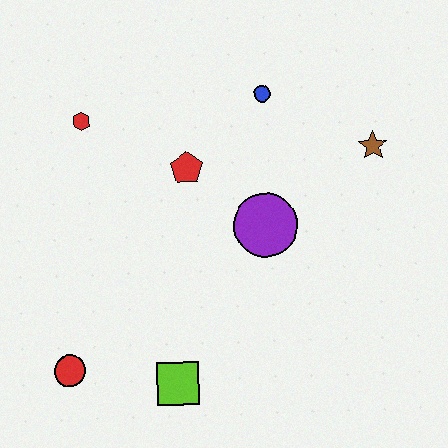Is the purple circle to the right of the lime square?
Yes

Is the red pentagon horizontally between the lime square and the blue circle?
Yes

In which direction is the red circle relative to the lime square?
The red circle is to the left of the lime square.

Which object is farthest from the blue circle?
The red circle is farthest from the blue circle.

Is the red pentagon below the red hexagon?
Yes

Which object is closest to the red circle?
The lime square is closest to the red circle.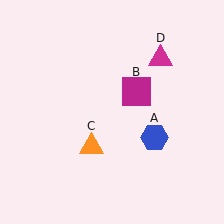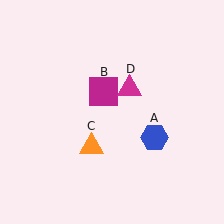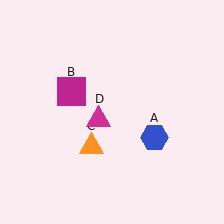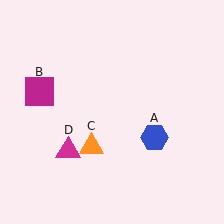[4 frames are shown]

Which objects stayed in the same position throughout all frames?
Blue hexagon (object A) and orange triangle (object C) remained stationary.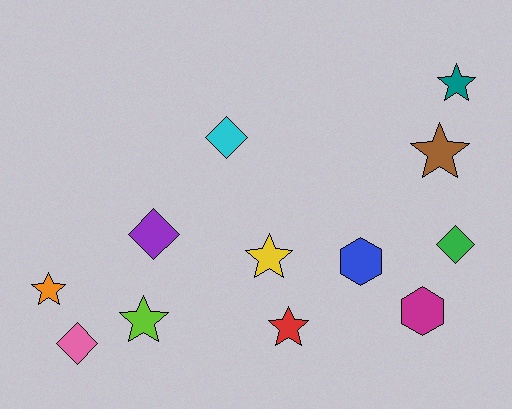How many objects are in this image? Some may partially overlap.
There are 12 objects.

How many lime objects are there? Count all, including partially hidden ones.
There is 1 lime object.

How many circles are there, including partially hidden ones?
There are no circles.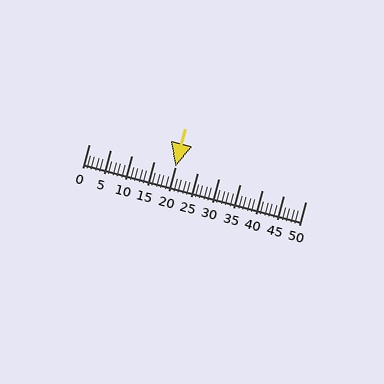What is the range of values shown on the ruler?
The ruler shows values from 0 to 50.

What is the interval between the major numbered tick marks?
The major tick marks are spaced 5 units apart.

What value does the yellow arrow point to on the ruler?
The yellow arrow points to approximately 20.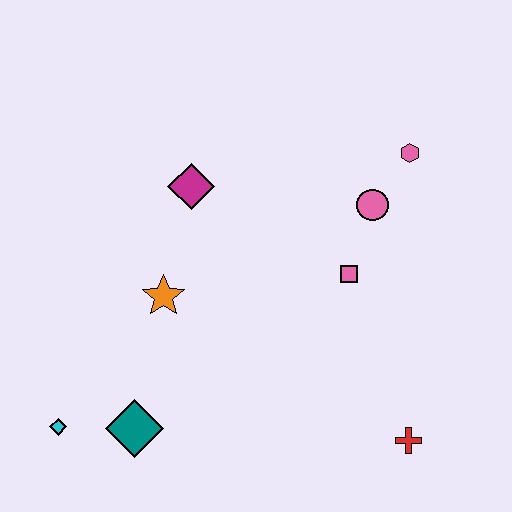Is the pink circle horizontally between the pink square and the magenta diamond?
No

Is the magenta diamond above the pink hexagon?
No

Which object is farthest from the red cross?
The cyan diamond is farthest from the red cross.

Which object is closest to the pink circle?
The pink hexagon is closest to the pink circle.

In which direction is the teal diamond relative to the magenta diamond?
The teal diamond is below the magenta diamond.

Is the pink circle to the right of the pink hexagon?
No